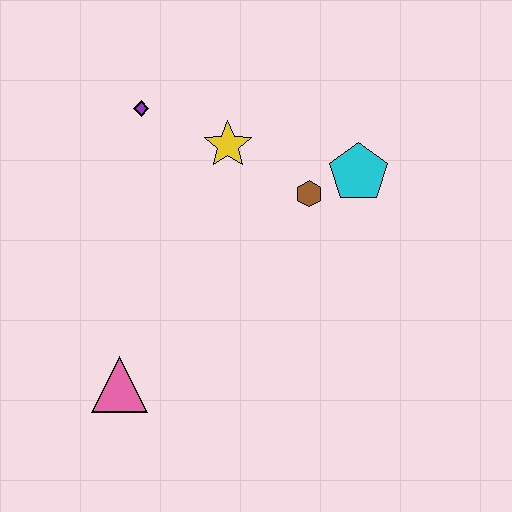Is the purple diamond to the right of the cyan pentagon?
No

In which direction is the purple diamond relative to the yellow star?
The purple diamond is to the left of the yellow star.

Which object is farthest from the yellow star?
The pink triangle is farthest from the yellow star.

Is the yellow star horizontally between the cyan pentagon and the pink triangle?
Yes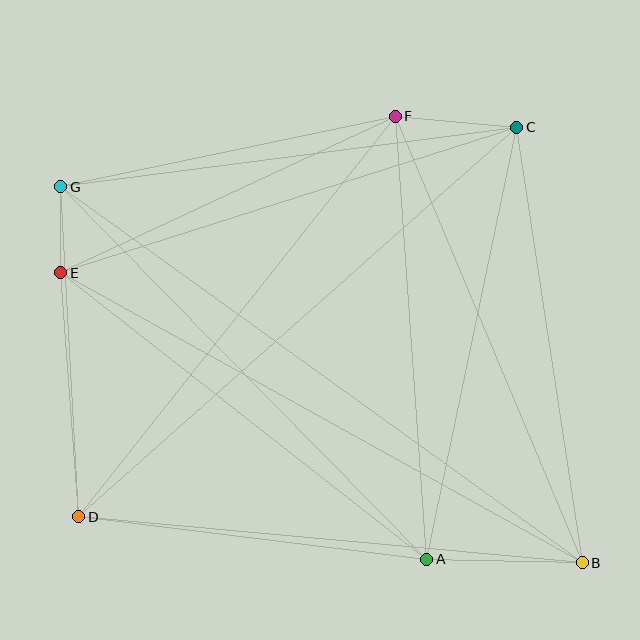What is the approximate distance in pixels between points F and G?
The distance between F and G is approximately 342 pixels.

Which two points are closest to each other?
Points E and G are closest to each other.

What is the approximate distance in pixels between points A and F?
The distance between A and F is approximately 444 pixels.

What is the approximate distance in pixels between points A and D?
The distance between A and D is approximately 351 pixels.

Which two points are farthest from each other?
Points B and G are farthest from each other.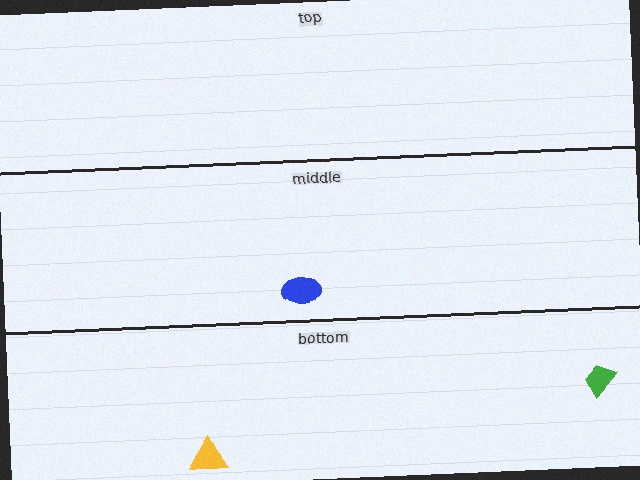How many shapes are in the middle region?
1.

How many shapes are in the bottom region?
2.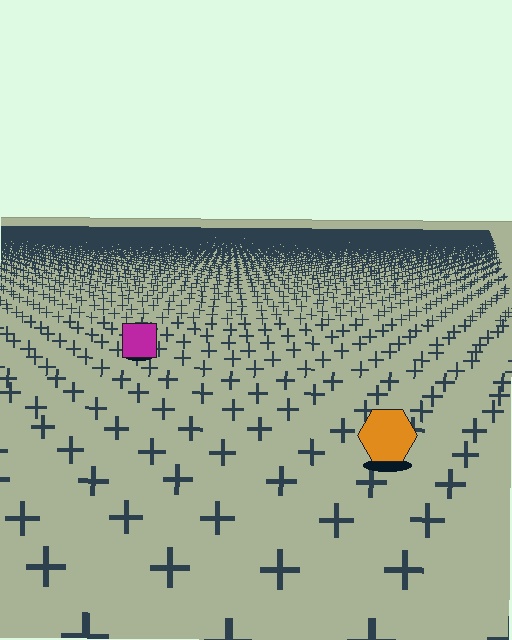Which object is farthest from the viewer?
The magenta square is farthest from the viewer. It appears smaller and the ground texture around it is denser.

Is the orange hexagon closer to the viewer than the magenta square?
Yes. The orange hexagon is closer — you can tell from the texture gradient: the ground texture is coarser near it.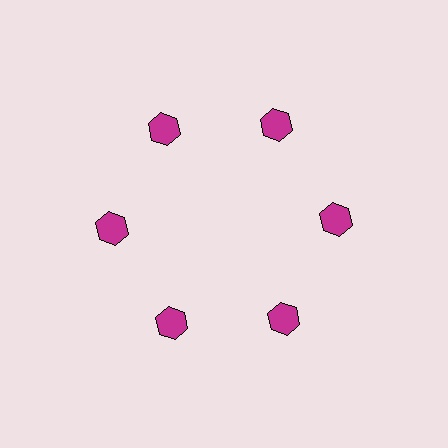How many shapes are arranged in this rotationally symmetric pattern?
There are 6 shapes, arranged in 6 groups of 1.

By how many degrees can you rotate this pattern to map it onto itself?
The pattern maps onto itself every 60 degrees of rotation.